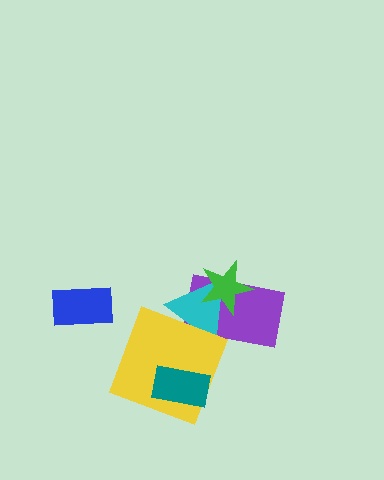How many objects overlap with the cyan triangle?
3 objects overlap with the cyan triangle.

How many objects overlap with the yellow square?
2 objects overlap with the yellow square.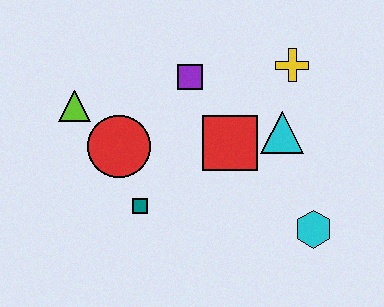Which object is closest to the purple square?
The red square is closest to the purple square.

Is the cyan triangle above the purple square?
No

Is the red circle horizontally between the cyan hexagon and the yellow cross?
No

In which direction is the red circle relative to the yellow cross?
The red circle is to the left of the yellow cross.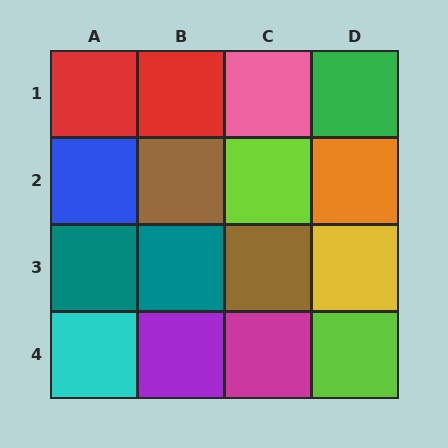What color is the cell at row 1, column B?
Red.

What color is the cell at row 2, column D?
Orange.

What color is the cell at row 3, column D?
Yellow.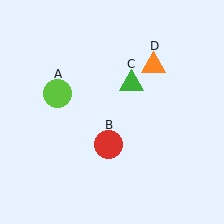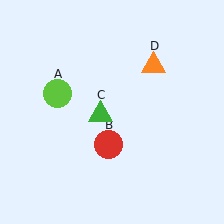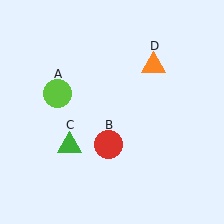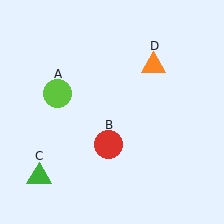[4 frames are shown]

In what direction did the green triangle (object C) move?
The green triangle (object C) moved down and to the left.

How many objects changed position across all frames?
1 object changed position: green triangle (object C).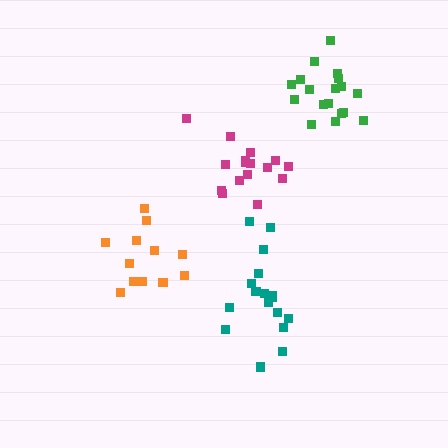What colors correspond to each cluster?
The clusters are colored: teal, orange, green, magenta.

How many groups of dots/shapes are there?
There are 4 groups.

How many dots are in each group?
Group 1: 17 dots, Group 2: 12 dots, Group 3: 18 dots, Group 4: 16 dots (63 total).